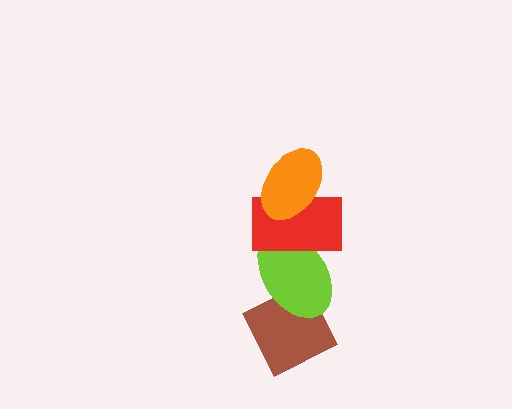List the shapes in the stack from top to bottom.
From top to bottom: the orange ellipse, the red rectangle, the lime ellipse, the brown diamond.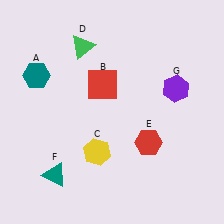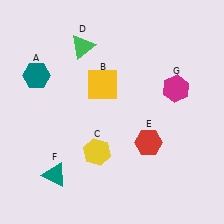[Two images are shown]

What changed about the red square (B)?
In Image 1, B is red. In Image 2, it changed to yellow.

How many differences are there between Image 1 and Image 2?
There are 2 differences between the two images.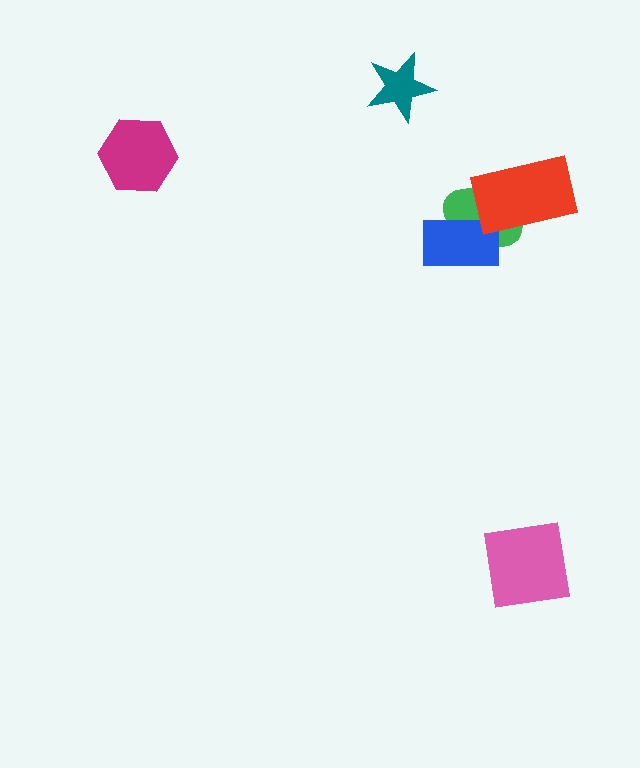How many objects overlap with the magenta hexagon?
0 objects overlap with the magenta hexagon.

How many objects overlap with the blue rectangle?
1 object overlaps with the blue rectangle.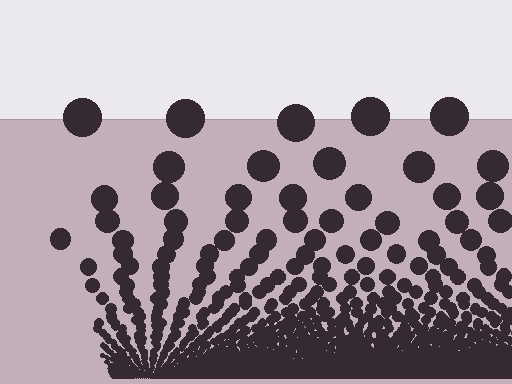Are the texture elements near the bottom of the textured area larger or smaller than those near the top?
Smaller. The gradient is inverted — elements near the bottom are smaller and denser.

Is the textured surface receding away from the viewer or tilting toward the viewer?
The surface appears to tilt toward the viewer. Texture elements get larger and sparser toward the top.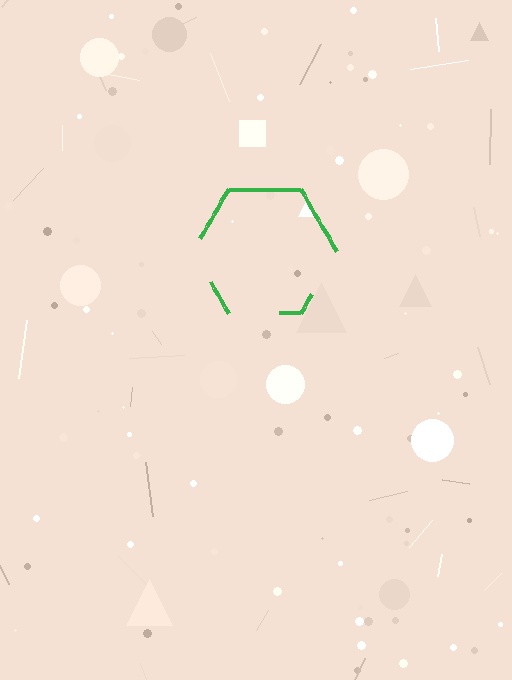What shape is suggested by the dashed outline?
The dashed outline suggests a hexagon.